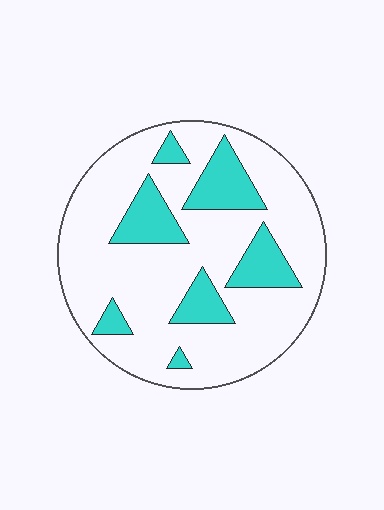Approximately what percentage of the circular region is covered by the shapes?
Approximately 20%.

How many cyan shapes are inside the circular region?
7.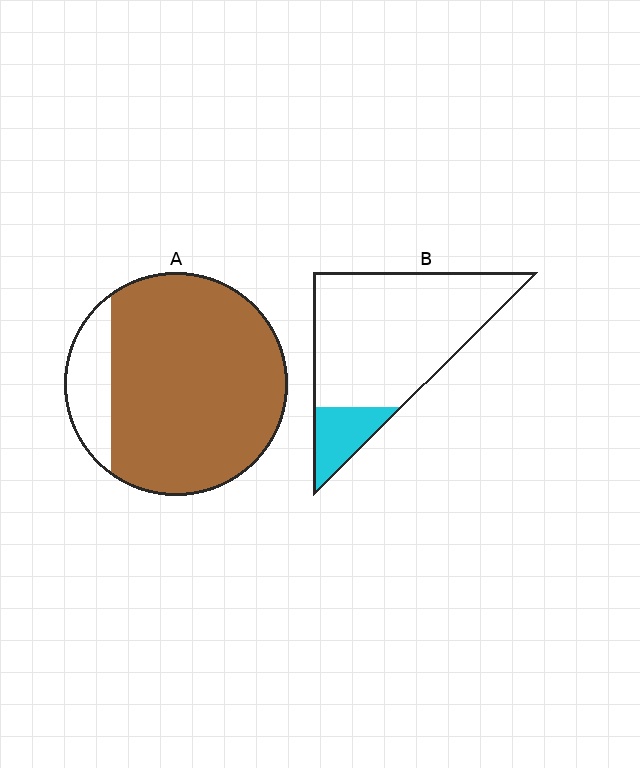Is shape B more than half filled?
No.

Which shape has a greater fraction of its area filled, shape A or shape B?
Shape A.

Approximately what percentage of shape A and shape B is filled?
A is approximately 85% and B is approximately 15%.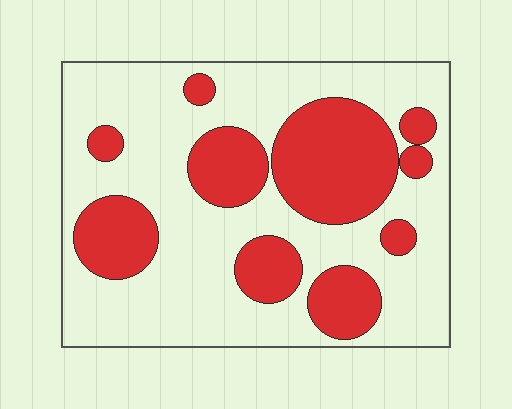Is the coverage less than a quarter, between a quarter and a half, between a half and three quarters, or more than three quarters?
Between a quarter and a half.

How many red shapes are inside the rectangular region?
10.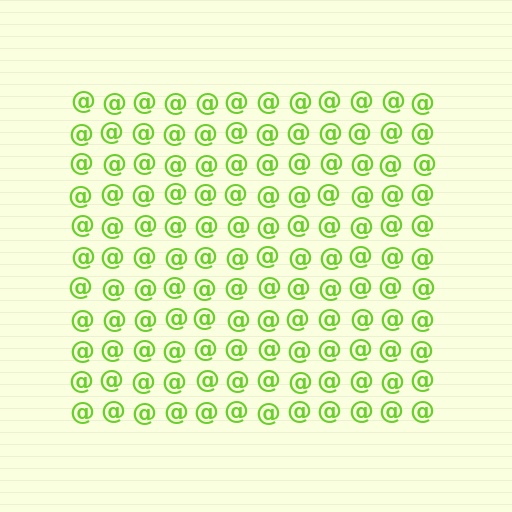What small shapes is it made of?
It is made of small at signs.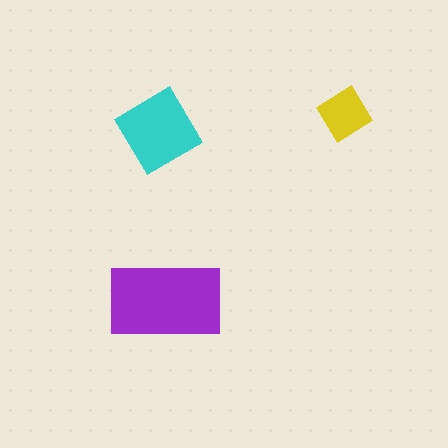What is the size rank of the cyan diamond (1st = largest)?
2nd.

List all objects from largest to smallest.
The purple rectangle, the cyan diamond, the yellow diamond.